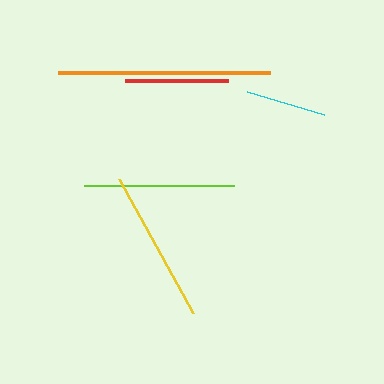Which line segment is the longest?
The orange line is the longest at approximately 212 pixels.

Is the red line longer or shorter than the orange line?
The orange line is longer than the red line.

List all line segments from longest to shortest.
From longest to shortest: orange, yellow, lime, red, cyan.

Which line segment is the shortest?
The cyan line is the shortest at approximately 80 pixels.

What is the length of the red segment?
The red segment is approximately 103 pixels long.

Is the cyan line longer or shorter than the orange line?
The orange line is longer than the cyan line.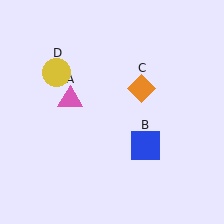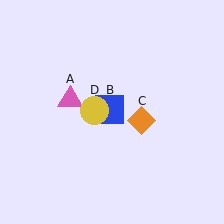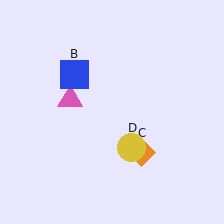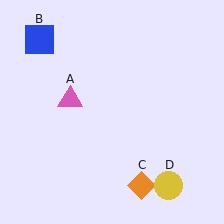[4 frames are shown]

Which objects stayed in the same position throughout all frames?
Pink triangle (object A) remained stationary.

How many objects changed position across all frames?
3 objects changed position: blue square (object B), orange diamond (object C), yellow circle (object D).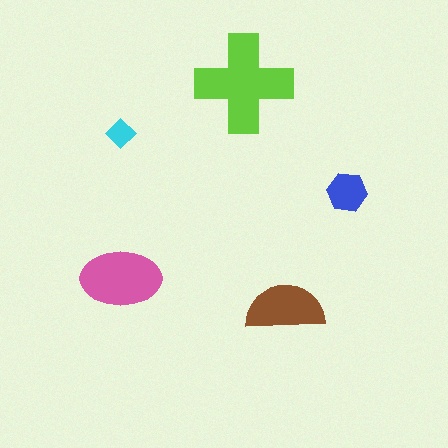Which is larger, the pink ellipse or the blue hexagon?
The pink ellipse.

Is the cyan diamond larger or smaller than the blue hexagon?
Smaller.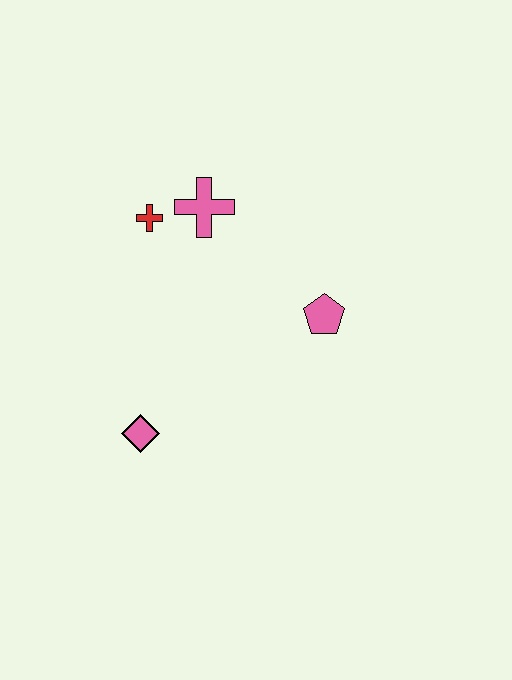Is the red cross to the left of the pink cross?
Yes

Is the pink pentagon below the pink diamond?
No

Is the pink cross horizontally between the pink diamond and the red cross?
No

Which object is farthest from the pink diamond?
The pink cross is farthest from the pink diamond.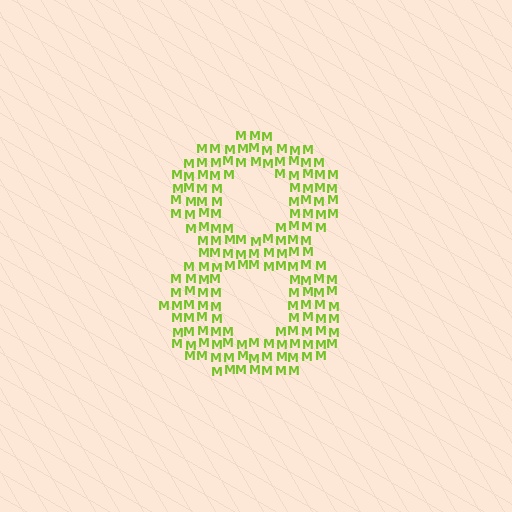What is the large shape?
The large shape is the digit 8.